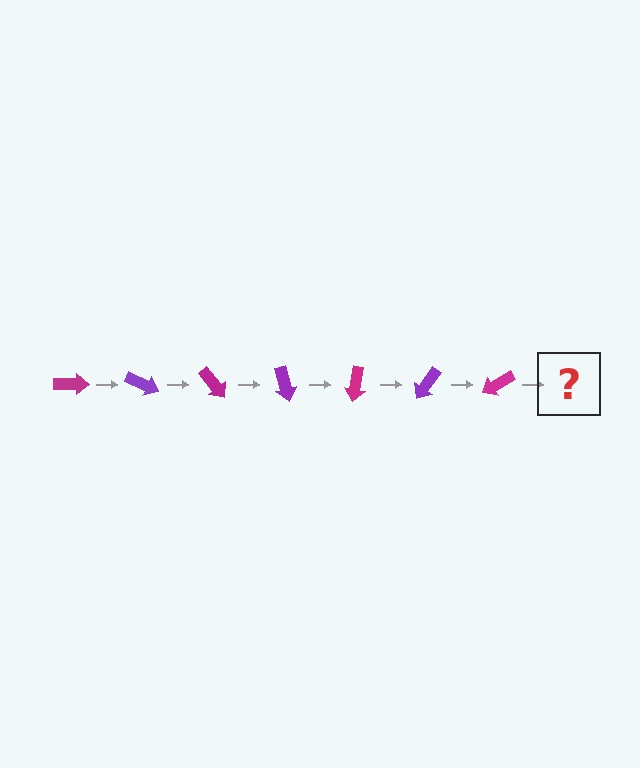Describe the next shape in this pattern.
It should be a purple arrow, rotated 175 degrees from the start.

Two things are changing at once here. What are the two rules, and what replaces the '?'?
The two rules are that it rotates 25 degrees each step and the color cycles through magenta and purple. The '?' should be a purple arrow, rotated 175 degrees from the start.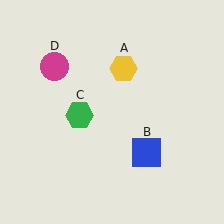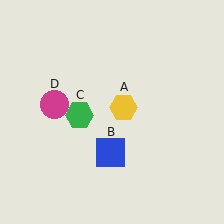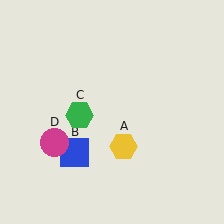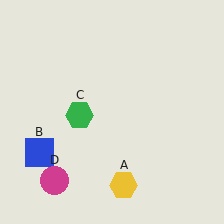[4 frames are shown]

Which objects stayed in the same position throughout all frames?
Green hexagon (object C) remained stationary.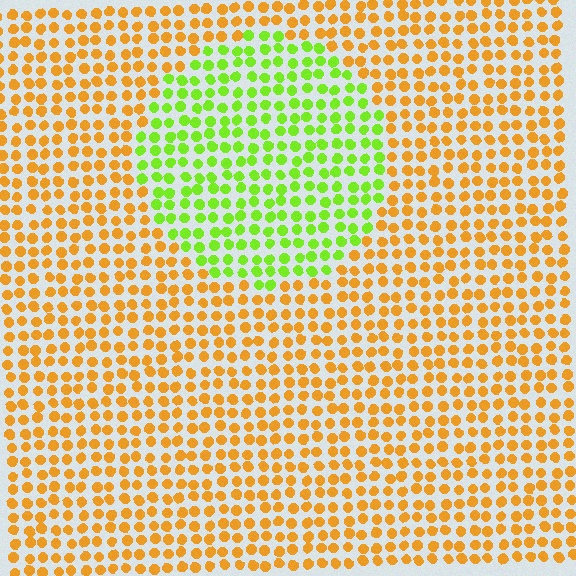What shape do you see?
I see a circle.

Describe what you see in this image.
The image is filled with small orange elements in a uniform arrangement. A circle-shaped region is visible where the elements are tinted to a slightly different hue, forming a subtle color boundary.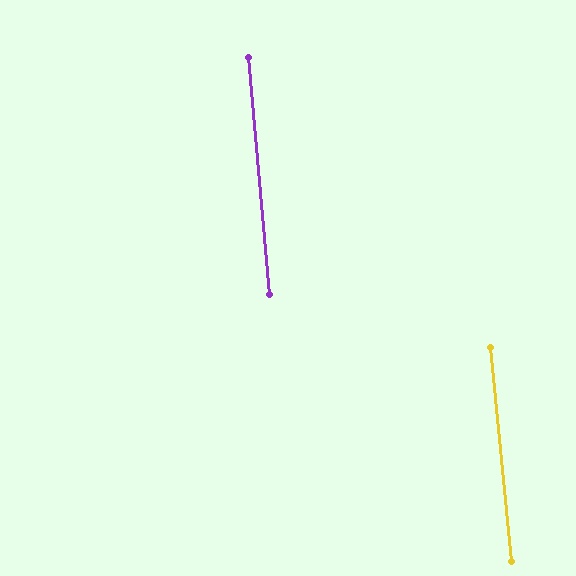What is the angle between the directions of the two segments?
Approximately 1 degree.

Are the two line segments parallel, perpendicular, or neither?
Parallel — their directions differ by only 0.6°.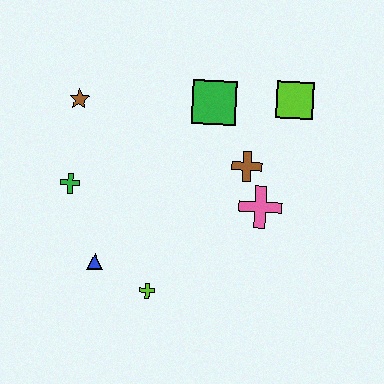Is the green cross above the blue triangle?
Yes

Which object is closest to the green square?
The brown cross is closest to the green square.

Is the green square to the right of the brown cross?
No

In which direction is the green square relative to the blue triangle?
The green square is above the blue triangle.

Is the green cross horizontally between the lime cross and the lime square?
No